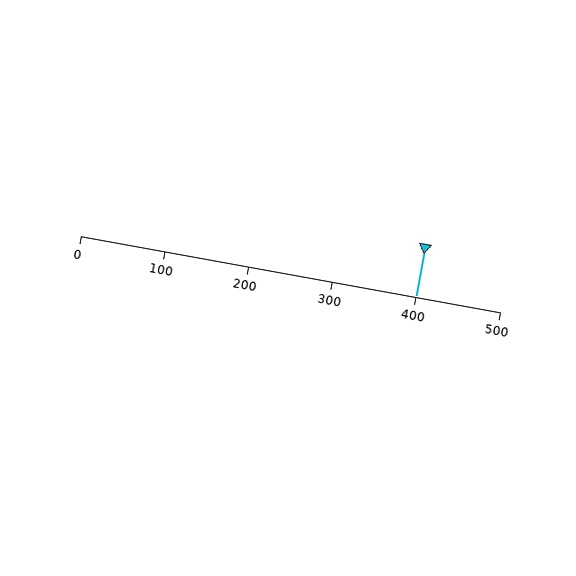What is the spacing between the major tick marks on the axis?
The major ticks are spaced 100 apart.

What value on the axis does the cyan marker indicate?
The marker indicates approximately 400.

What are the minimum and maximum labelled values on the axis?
The axis runs from 0 to 500.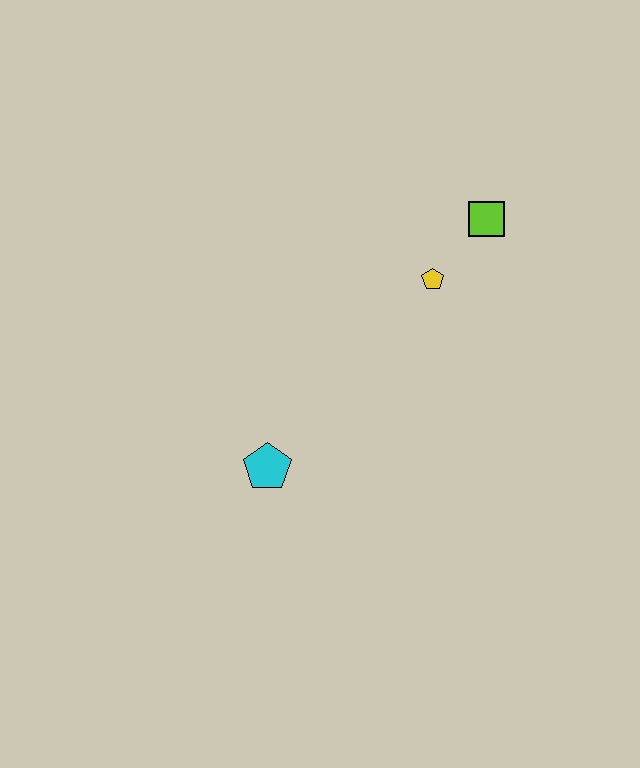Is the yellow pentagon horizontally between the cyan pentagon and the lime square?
Yes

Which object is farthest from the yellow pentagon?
The cyan pentagon is farthest from the yellow pentagon.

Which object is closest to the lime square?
The yellow pentagon is closest to the lime square.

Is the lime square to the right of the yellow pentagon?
Yes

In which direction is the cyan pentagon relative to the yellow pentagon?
The cyan pentagon is below the yellow pentagon.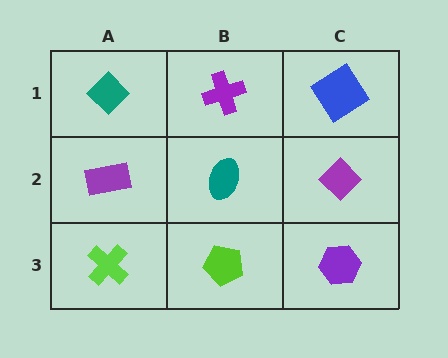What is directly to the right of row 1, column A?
A purple cross.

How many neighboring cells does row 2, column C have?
3.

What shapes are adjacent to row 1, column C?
A purple diamond (row 2, column C), a purple cross (row 1, column B).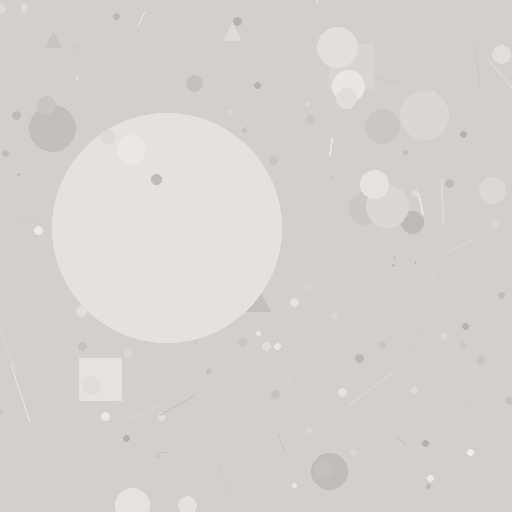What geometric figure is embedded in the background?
A circle is embedded in the background.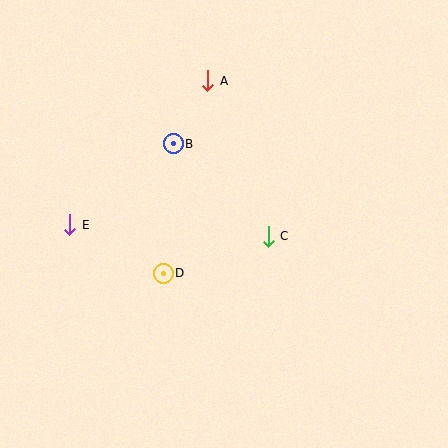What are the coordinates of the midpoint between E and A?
The midpoint between E and A is at (139, 153).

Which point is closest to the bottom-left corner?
Point E is closest to the bottom-left corner.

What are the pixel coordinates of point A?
Point A is at (208, 81).